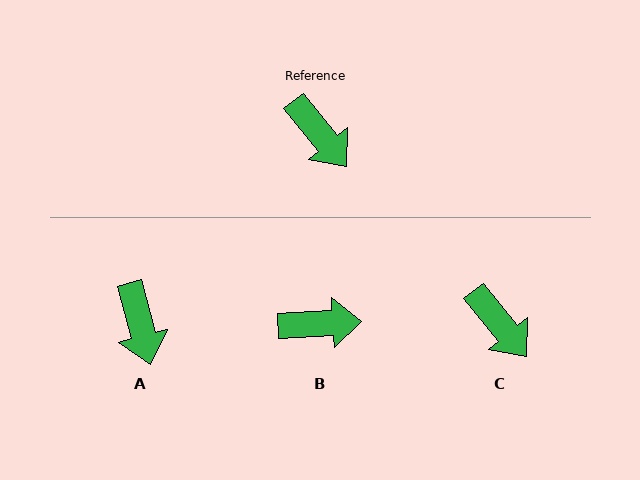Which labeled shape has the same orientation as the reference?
C.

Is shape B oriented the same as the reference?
No, it is off by about 55 degrees.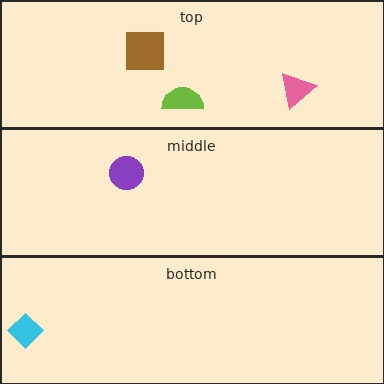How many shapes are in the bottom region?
1.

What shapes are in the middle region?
The purple circle.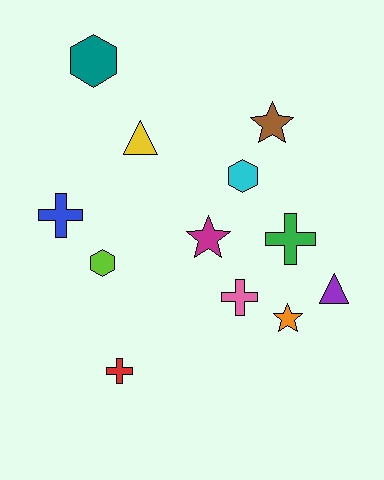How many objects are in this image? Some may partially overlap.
There are 12 objects.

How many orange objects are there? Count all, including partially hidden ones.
There is 1 orange object.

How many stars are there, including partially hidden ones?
There are 3 stars.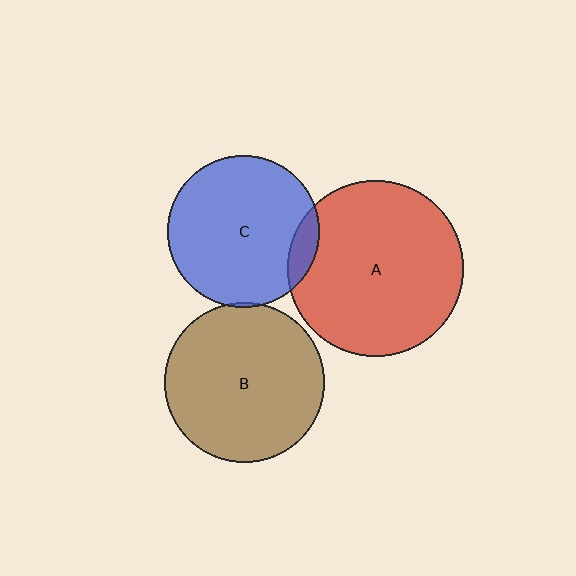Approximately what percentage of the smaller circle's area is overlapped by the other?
Approximately 10%.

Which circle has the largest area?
Circle A (red).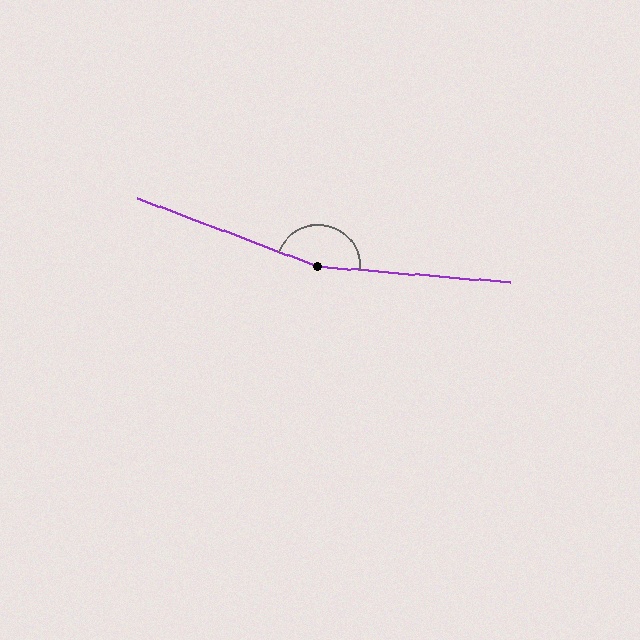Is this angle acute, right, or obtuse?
It is obtuse.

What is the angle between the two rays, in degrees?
Approximately 164 degrees.